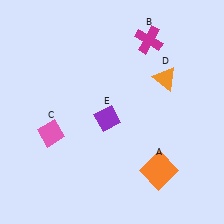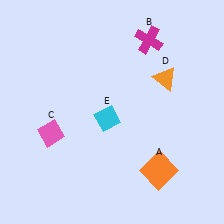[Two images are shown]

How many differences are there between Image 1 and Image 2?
There is 1 difference between the two images.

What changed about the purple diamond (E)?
In Image 1, E is purple. In Image 2, it changed to cyan.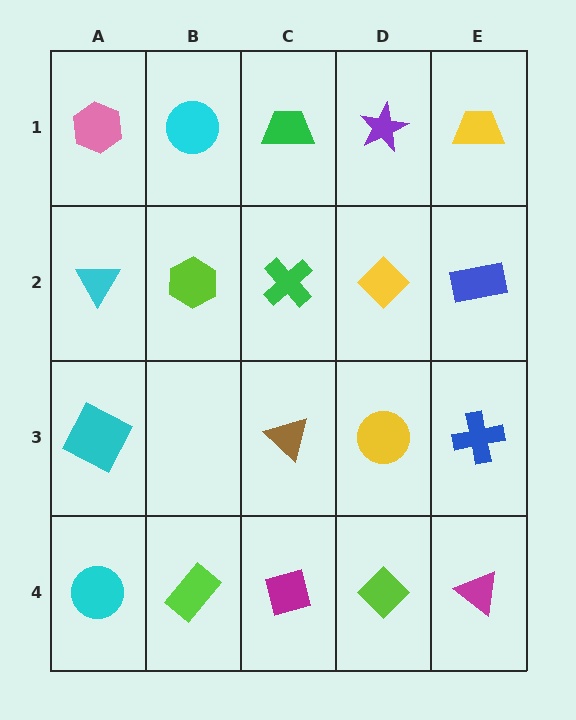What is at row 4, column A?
A cyan circle.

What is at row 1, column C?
A green trapezoid.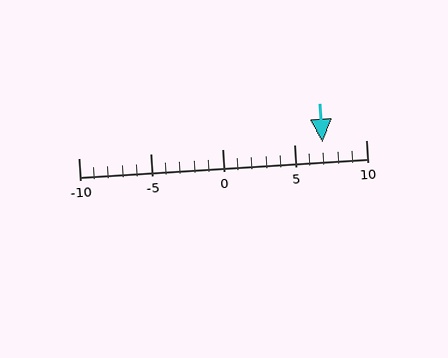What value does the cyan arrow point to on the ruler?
The cyan arrow points to approximately 7.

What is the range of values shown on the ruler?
The ruler shows values from -10 to 10.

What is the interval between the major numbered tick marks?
The major tick marks are spaced 5 units apart.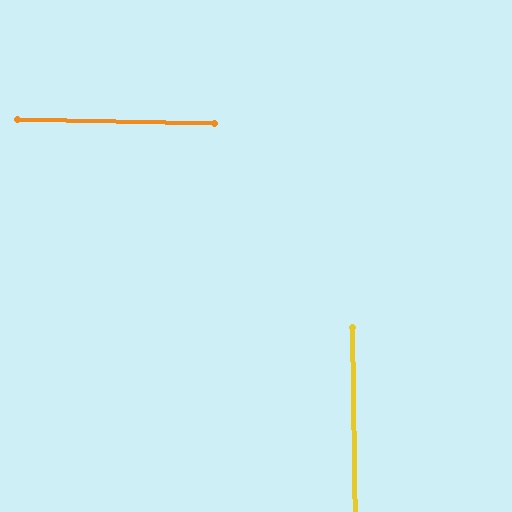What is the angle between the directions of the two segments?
Approximately 88 degrees.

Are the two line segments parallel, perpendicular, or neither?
Perpendicular — they meet at approximately 88°.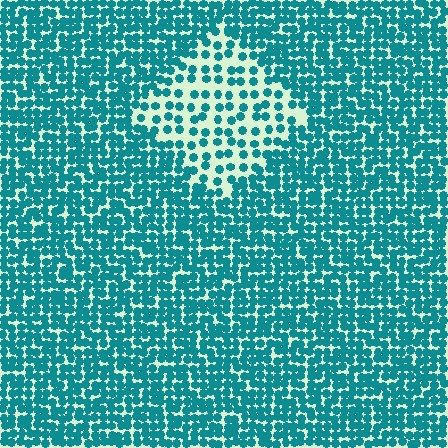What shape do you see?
I see a diamond.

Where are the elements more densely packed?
The elements are more densely packed outside the diamond boundary.